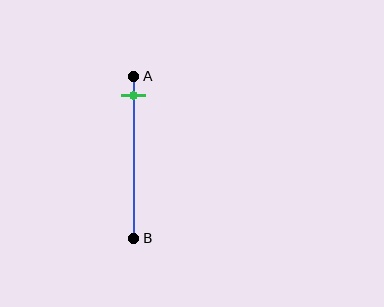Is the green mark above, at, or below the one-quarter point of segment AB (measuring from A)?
The green mark is above the one-quarter point of segment AB.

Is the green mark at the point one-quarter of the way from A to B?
No, the mark is at about 10% from A, not at the 25% one-quarter point.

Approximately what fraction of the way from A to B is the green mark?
The green mark is approximately 10% of the way from A to B.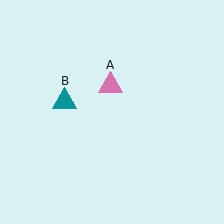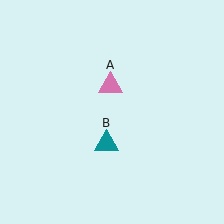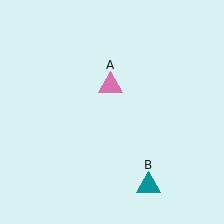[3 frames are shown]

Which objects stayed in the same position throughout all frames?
Pink triangle (object A) remained stationary.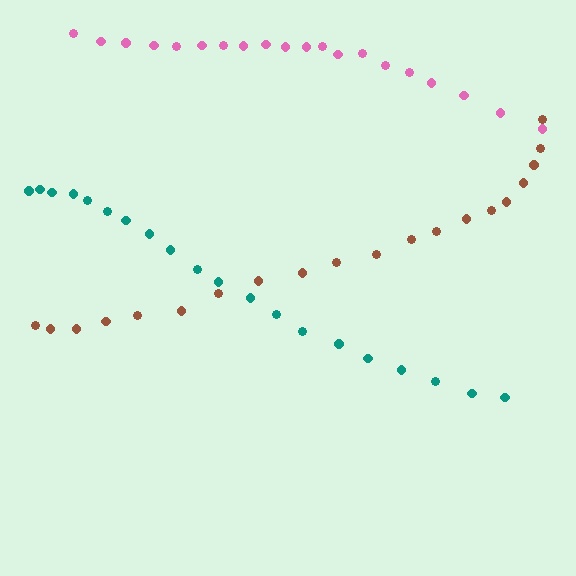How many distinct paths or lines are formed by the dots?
There are 3 distinct paths.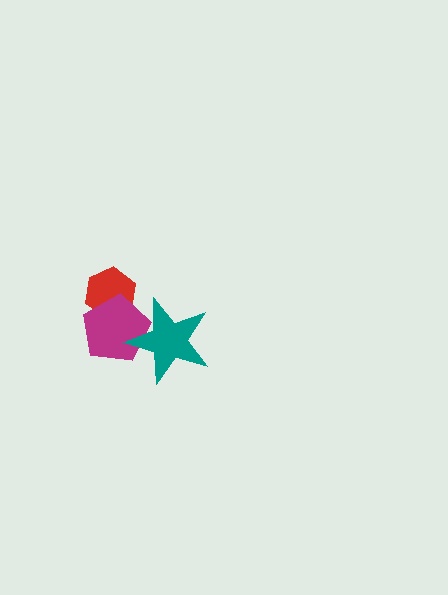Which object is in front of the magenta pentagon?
The teal star is in front of the magenta pentagon.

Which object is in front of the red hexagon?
The magenta pentagon is in front of the red hexagon.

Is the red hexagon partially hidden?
Yes, it is partially covered by another shape.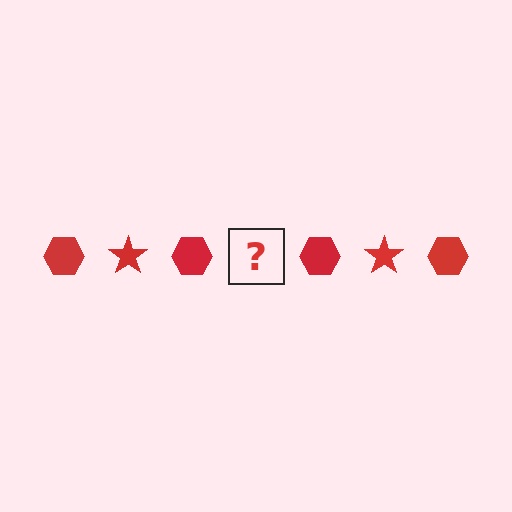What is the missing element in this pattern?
The missing element is a red star.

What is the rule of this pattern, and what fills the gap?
The rule is that the pattern cycles through hexagon, star shapes in red. The gap should be filled with a red star.